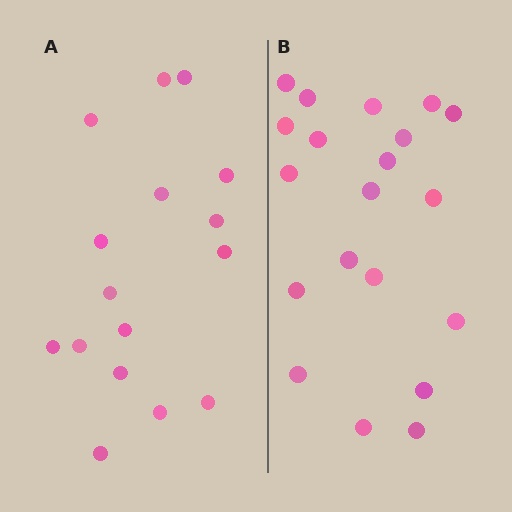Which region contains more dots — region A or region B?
Region B (the right region) has more dots.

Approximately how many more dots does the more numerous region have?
Region B has about 4 more dots than region A.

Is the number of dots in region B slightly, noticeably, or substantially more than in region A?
Region B has noticeably more, but not dramatically so. The ratio is roughly 1.2 to 1.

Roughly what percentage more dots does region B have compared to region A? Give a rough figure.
About 25% more.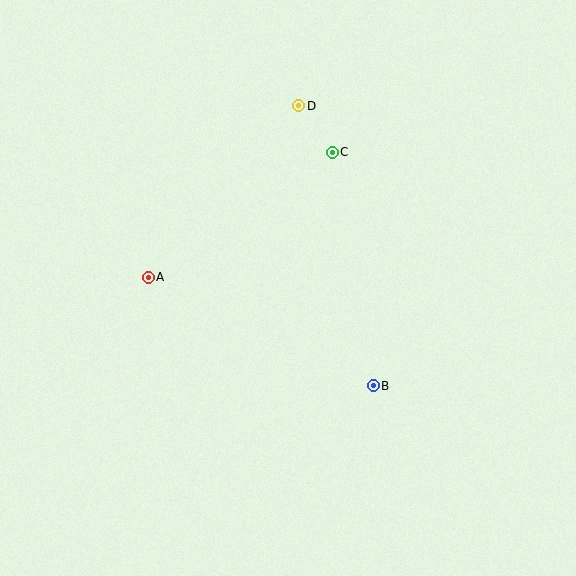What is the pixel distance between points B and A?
The distance between B and A is 250 pixels.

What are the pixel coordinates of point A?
Point A is at (148, 277).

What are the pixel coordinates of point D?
Point D is at (299, 106).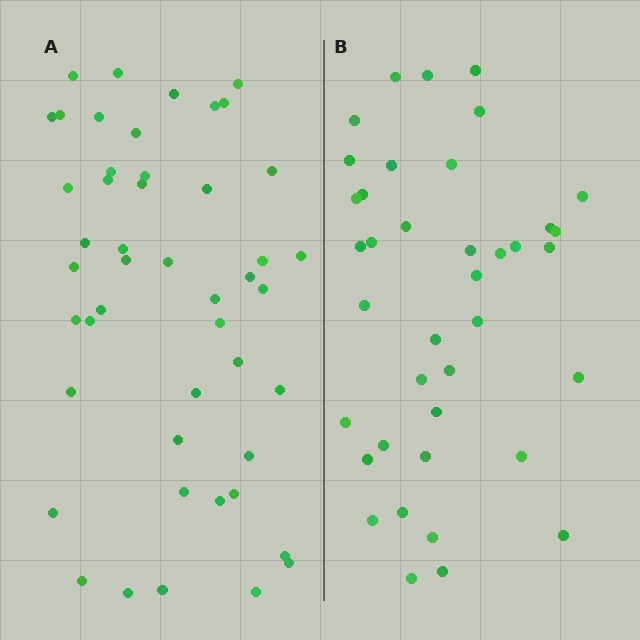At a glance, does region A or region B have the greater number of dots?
Region A (the left region) has more dots.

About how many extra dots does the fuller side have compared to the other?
Region A has roughly 8 or so more dots than region B.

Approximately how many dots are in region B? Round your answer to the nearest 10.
About 40 dots. (The exact count is 39, which rounds to 40.)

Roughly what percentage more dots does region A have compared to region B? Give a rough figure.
About 20% more.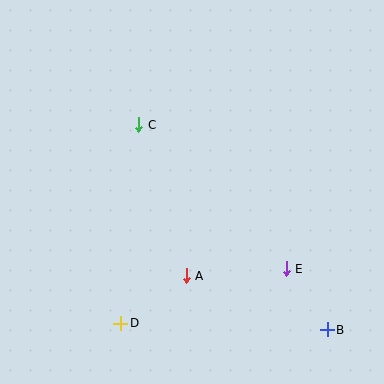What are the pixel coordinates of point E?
Point E is at (286, 269).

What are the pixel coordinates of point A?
Point A is at (186, 276).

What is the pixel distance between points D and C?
The distance between D and C is 199 pixels.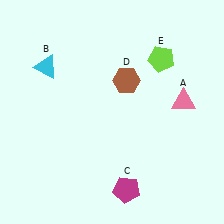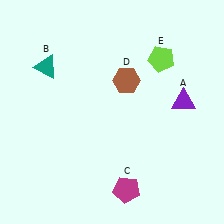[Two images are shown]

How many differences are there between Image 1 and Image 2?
There are 2 differences between the two images.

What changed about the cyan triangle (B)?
In Image 1, B is cyan. In Image 2, it changed to teal.